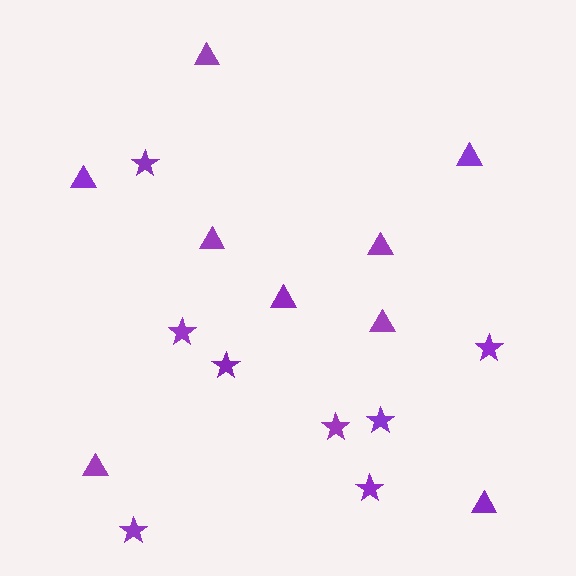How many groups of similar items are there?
There are 2 groups: one group of stars (8) and one group of triangles (9).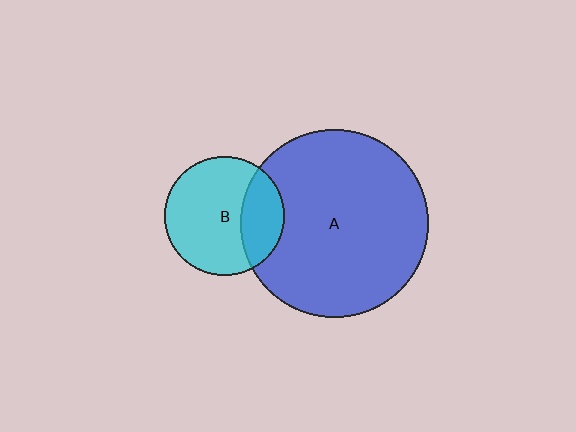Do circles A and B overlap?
Yes.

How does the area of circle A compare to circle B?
Approximately 2.5 times.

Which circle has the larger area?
Circle A (blue).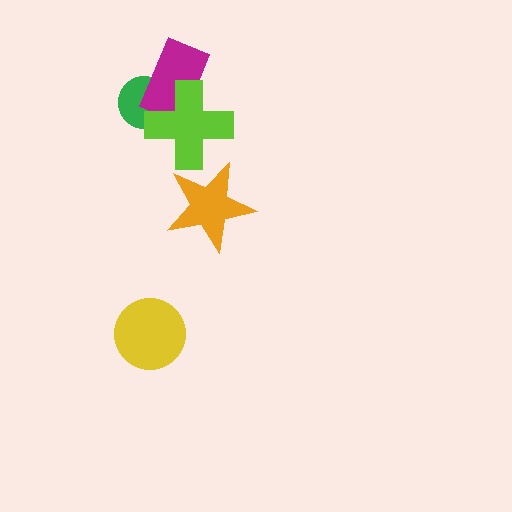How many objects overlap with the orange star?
0 objects overlap with the orange star.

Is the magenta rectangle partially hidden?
Yes, it is partially covered by another shape.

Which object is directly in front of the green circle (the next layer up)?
The magenta rectangle is directly in front of the green circle.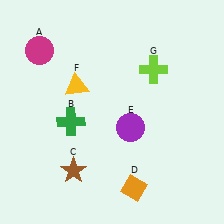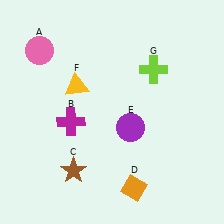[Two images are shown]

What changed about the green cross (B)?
In Image 1, B is green. In Image 2, it changed to magenta.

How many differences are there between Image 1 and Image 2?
There are 2 differences between the two images.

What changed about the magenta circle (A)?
In Image 1, A is magenta. In Image 2, it changed to pink.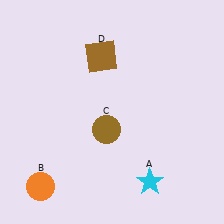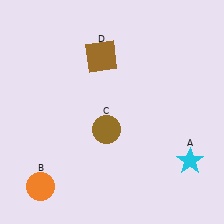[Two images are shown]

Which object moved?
The cyan star (A) moved right.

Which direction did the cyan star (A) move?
The cyan star (A) moved right.